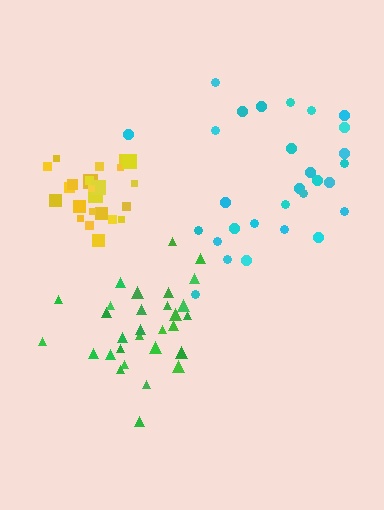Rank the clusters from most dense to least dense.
yellow, green, cyan.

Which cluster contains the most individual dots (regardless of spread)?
Green (31).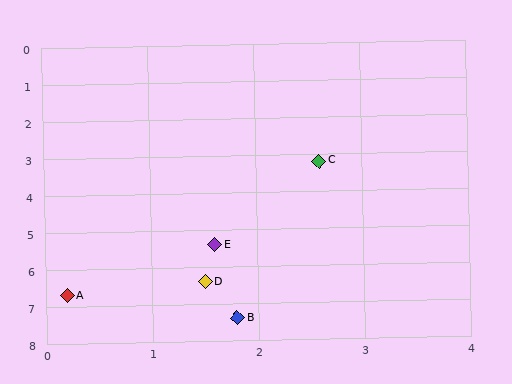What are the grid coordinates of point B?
Point B is at approximately (1.8, 7.4).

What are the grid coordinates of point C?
Point C is at approximately (2.6, 3.2).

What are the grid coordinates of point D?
Point D is at approximately (1.5, 6.4).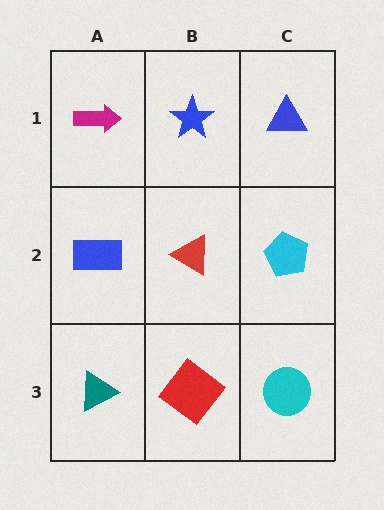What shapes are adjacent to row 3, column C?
A cyan pentagon (row 2, column C), a red diamond (row 3, column B).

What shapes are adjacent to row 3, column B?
A red triangle (row 2, column B), a teal triangle (row 3, column A), a cyan circle (row 3, column C).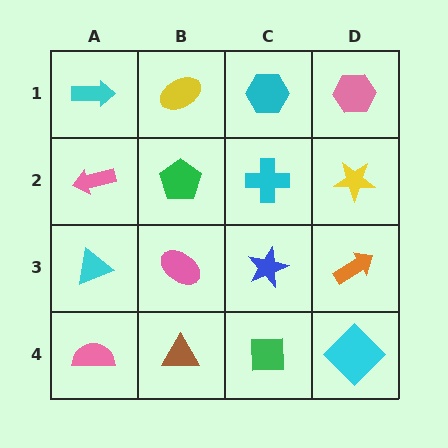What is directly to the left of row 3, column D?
A blue star.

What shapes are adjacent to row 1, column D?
A yellow star (row 2, column D), a cyan hexagon (row 1, column C).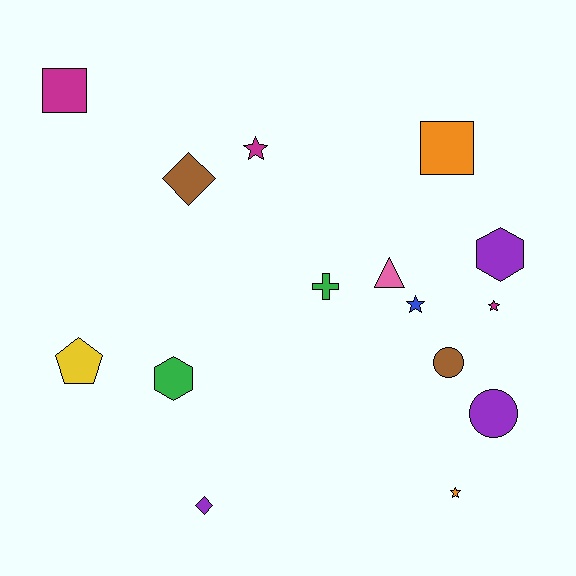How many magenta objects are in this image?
There are 3 magenta objects.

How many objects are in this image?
There are 15 objects.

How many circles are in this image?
There are 2 circles.